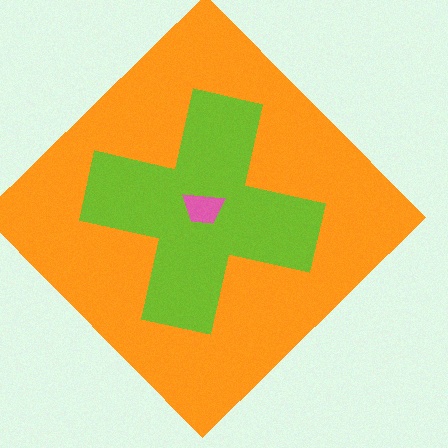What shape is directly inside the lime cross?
The pink trapezoid.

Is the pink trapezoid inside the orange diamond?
Yes.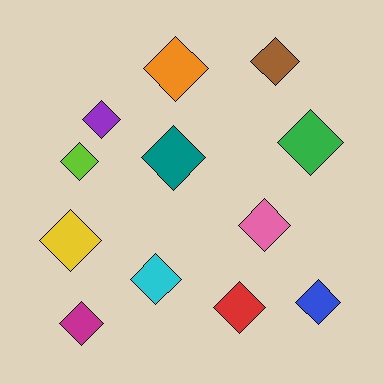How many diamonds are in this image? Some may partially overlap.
There are 12 diamonds.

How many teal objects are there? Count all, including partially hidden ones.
There is 1 teal object.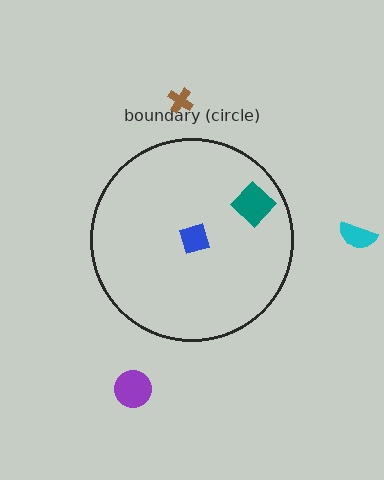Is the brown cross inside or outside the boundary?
Outside.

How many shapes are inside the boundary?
2 inside, 3 outside.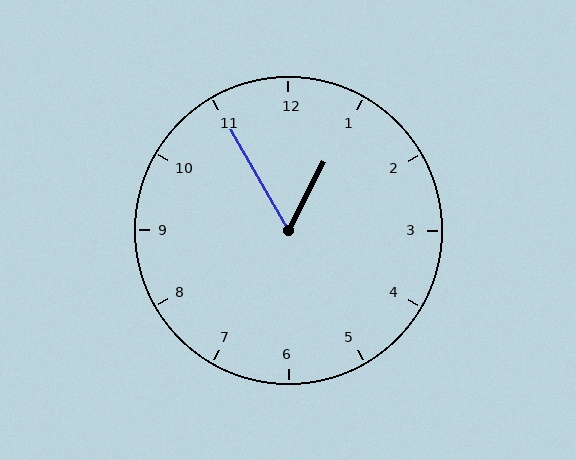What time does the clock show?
12:55.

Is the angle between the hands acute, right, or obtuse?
It is acute.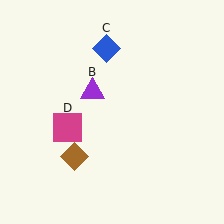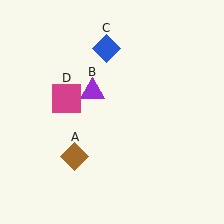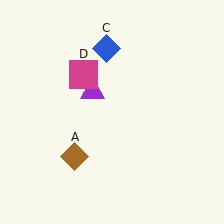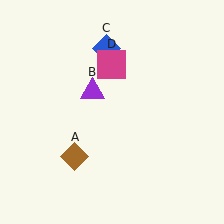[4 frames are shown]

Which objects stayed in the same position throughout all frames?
Brown diamond (object A) and purple triangle (object B) and blue diamond (object C) remained stationary.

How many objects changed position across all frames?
1 object changed position: magenta square (object D).